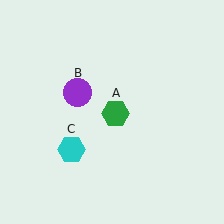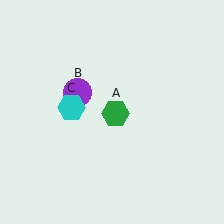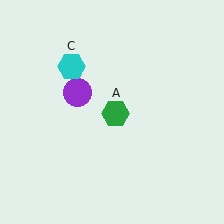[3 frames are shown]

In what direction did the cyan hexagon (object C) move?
The cyan hexagon (object C) moved up.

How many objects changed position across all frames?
1 object changed position: cyan hexagon (object C).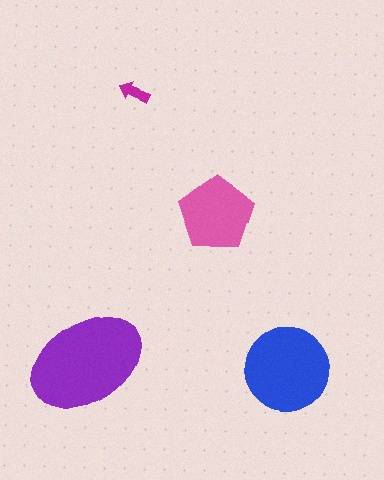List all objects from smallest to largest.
The magenta arrow, the pink pentagon, the blue circle, the purple ellipse.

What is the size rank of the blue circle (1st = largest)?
2nd.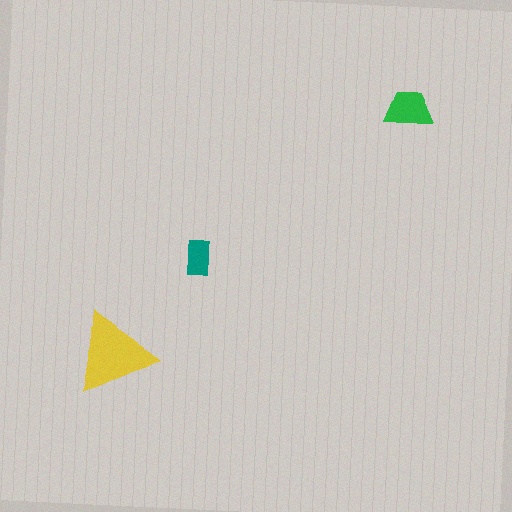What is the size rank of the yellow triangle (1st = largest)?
1st.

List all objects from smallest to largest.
The teal rectangle, the green trapezoid, the yellow triangle.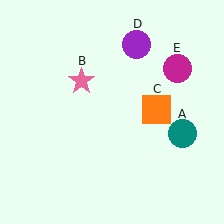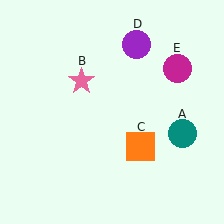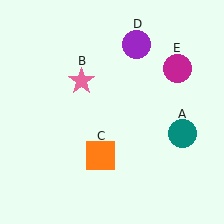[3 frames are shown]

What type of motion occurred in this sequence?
The orange square (object C) rotated clockwise around the center of the scene.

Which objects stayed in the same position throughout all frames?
Teal circle (object A) and pink star (object B) and purple circle (object D) and magenta circle (object E) remained stationary.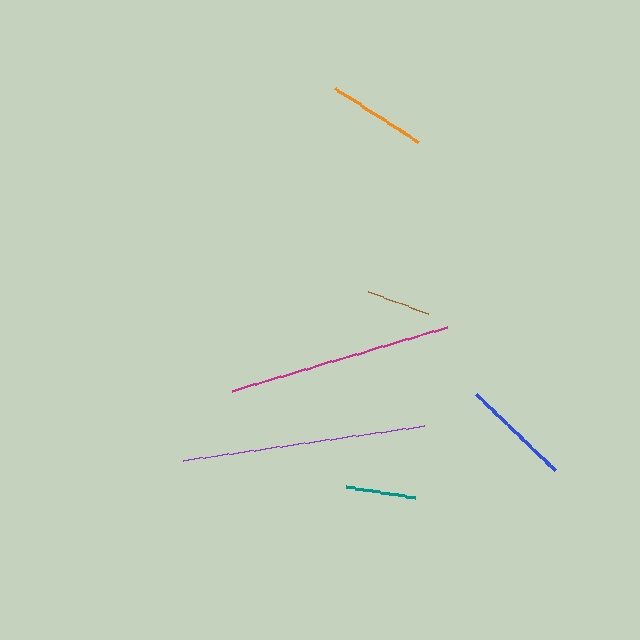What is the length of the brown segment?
The brown segment is approximately 64 pixels long.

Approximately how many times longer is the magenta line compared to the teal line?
The magenta line is approximately 3.2 times the length of the teal line.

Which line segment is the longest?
The purple line is the longest at approximately 243 pixels.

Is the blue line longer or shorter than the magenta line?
The magenta line is longer than the blue line.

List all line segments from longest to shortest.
From longest to shortest: purple, magenta, blue, orange, teal, brown.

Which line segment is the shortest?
The brown line is the shortest at approximately 64 pixels.